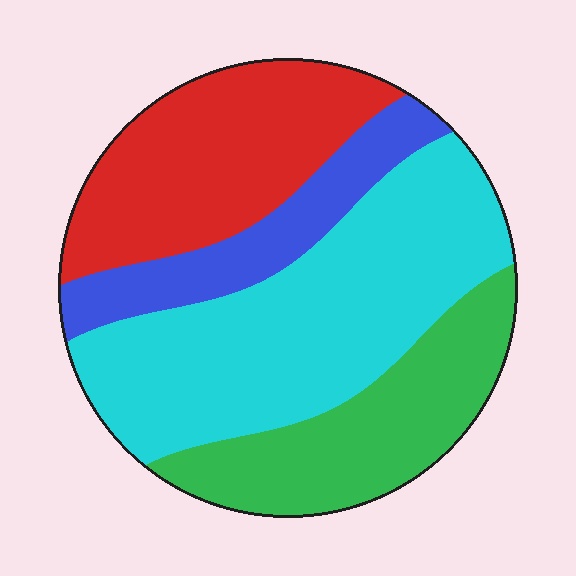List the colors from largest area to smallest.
From largest to smallest: cyan, red, green, blue.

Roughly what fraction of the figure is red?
Red covers around 25% of the figure.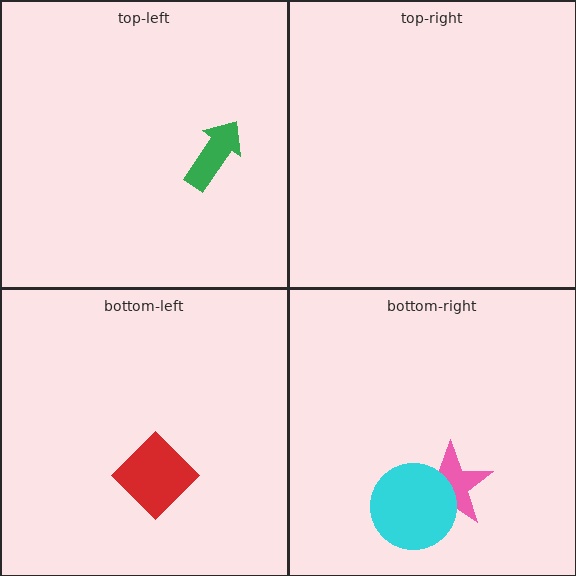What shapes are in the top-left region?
The green arrow.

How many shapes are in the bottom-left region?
1.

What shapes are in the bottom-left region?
The red diamond.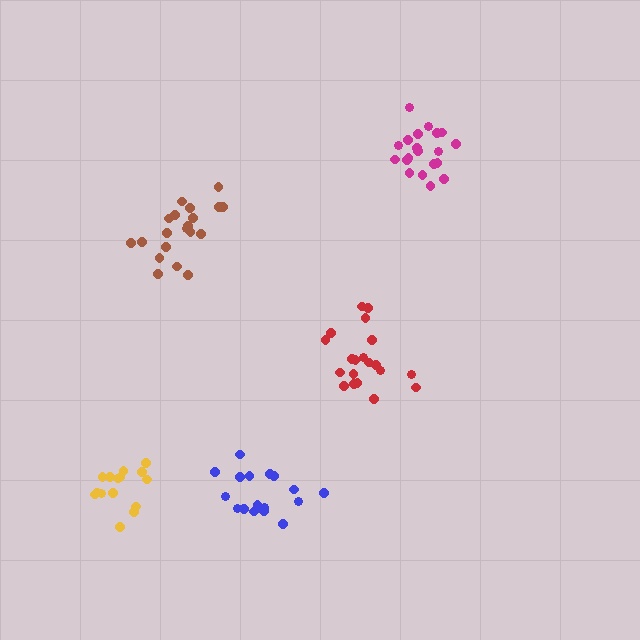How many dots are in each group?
Group 1: 16 dots, Group 2: 20 dots, Group 3: 20 dots, Group 4: 20 dots, Group 5: 17 dots (93 total).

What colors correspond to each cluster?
The clusters are colored: yellow, brown, magenta, red, blue.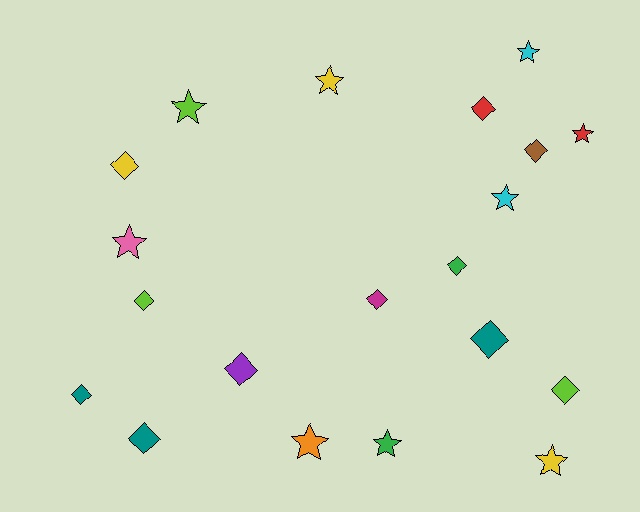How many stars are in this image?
There are 9 stars.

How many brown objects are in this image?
There is 1 brown object.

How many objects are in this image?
There are 20 objects.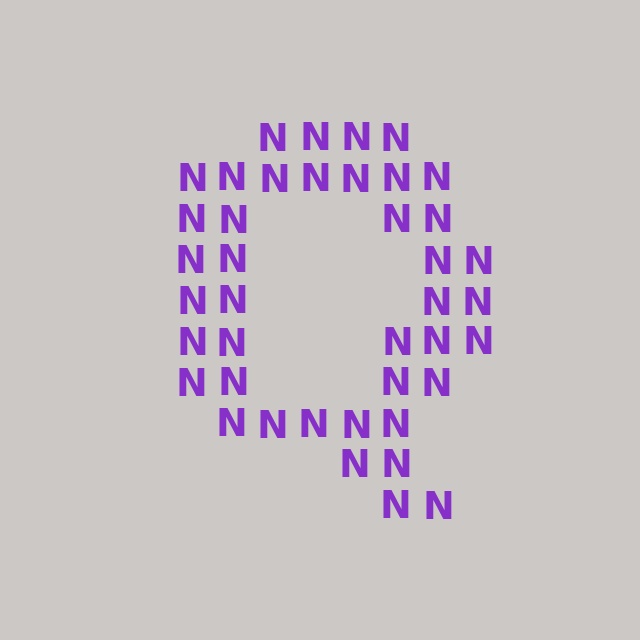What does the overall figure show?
The overall figure shows the letter Q.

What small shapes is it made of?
It is made of small letter N's.